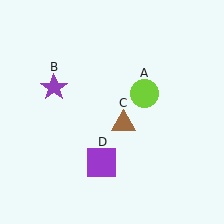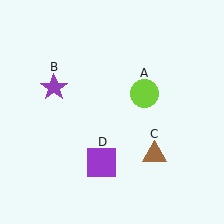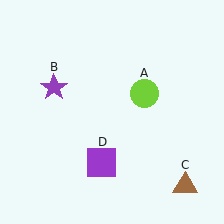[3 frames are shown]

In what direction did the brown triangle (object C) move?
The brown triangle (object C) moved down and to the right.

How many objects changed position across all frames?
1 object changed position: brown triangle (object C).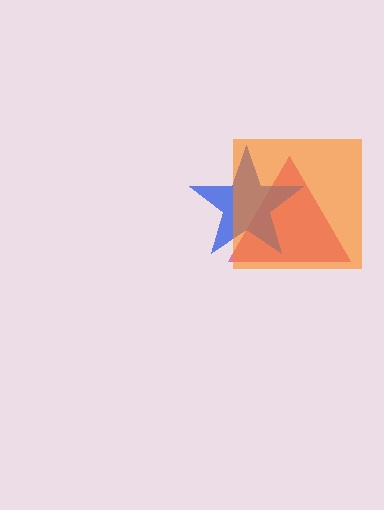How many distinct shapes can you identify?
There are 3 distinct shapes: a magenta triangle, a blue star, an orange square.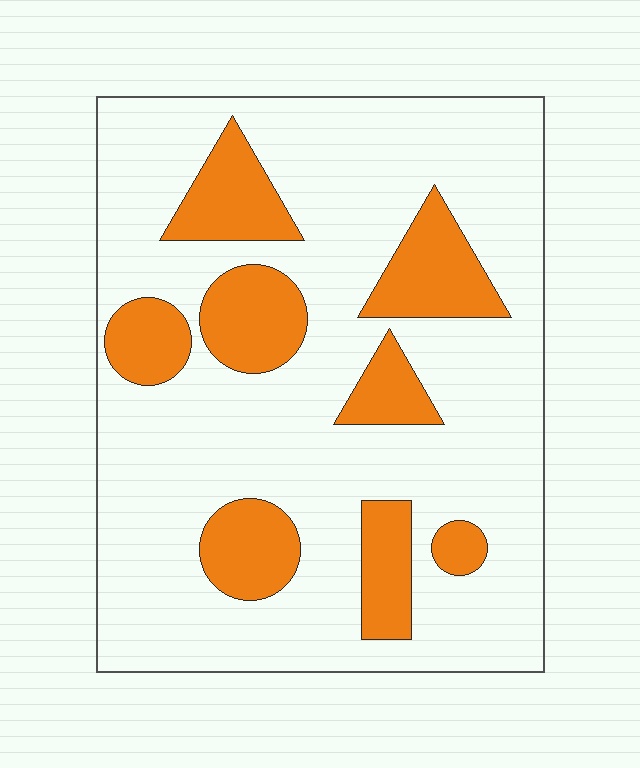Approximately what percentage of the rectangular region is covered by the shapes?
Approximately 25%.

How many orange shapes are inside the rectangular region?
8.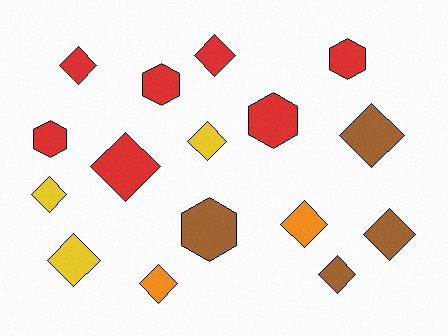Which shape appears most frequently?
Diamond, with 11 objects.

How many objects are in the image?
There are 16 objects.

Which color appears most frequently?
Red, with 7 objects.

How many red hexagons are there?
There are 4 red hexagons.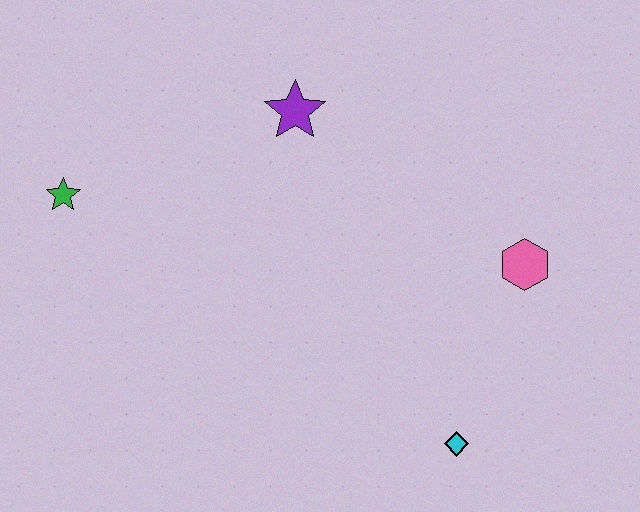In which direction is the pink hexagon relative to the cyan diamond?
The pink hexagon is above the cyan diamond.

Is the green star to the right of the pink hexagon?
No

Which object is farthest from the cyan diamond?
The green star is farthest from the cyan diamond.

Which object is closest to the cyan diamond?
The pink hexagon is closest to the cyan diamond.